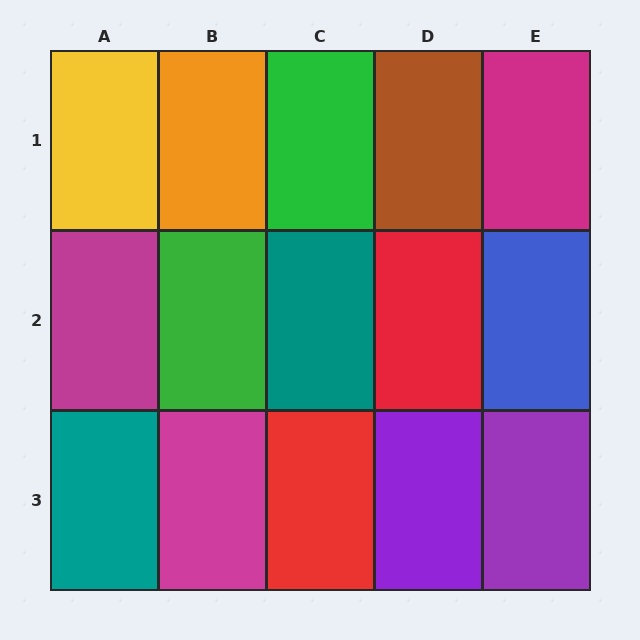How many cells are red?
2 cells are red.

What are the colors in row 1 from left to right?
Yellow, orange, green, brown, magenta.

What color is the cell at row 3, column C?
Red.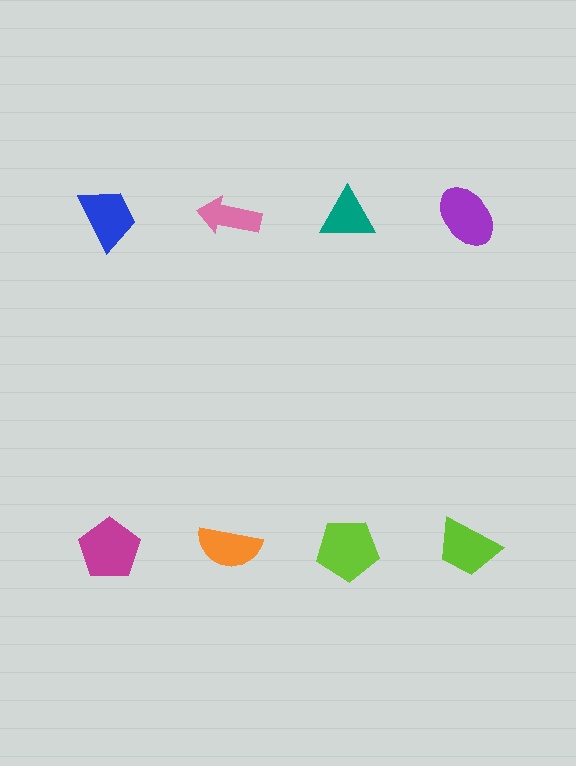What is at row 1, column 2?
A pink arrow.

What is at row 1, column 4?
A purple ellipse.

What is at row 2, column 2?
An orange semicircle.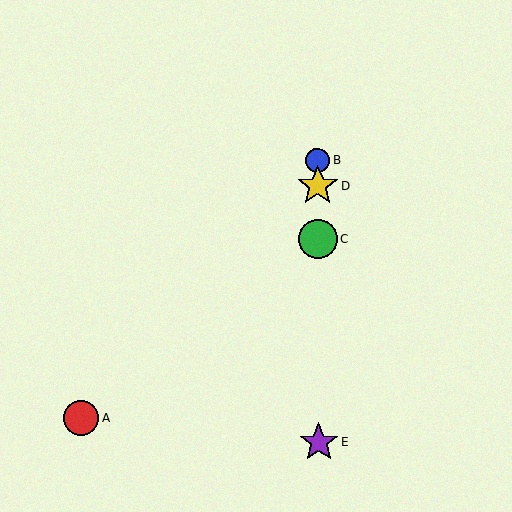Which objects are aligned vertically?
Objects B, C, D, E are aligned vertically.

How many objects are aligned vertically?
4 objects (B, C, D, E) are aligned vertically.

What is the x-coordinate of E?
Object E is at x≈319.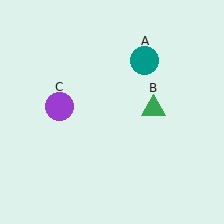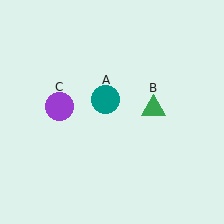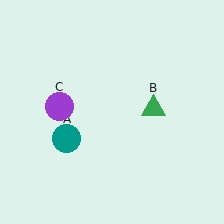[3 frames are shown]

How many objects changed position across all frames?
1 object changed position: teal circle (object A).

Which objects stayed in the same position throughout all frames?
Green triangle (object B) and purple circle (object C) remained stationary.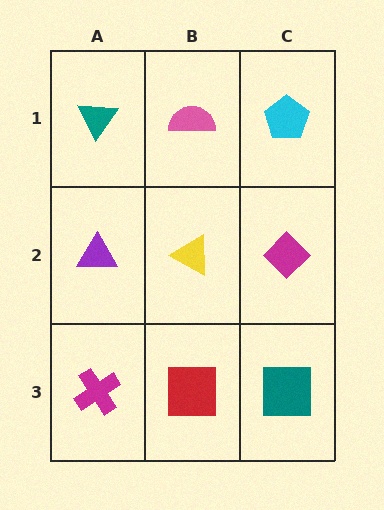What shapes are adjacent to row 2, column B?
A pink semicircle (row 1, column B), a red square (row 3, column B), a purple triangle (row 2, column A), a magenta diamond (row 2, column C).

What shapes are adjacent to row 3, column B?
A yellow triangle (row 2, column B), a magenta cross (row 3, column A), a teal square (row 3, column C).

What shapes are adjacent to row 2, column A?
A teal triangle (row 1, column A), a magenta cross (row 3, column A), a yellow triangle (row 2, column B).